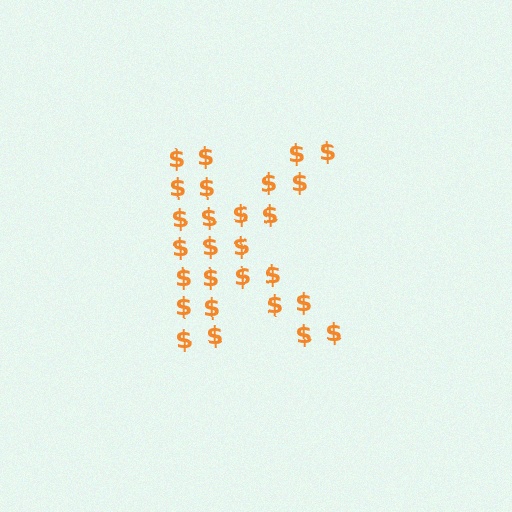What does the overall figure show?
The overall figure shows the letter K.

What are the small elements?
The small elements are dollar signs.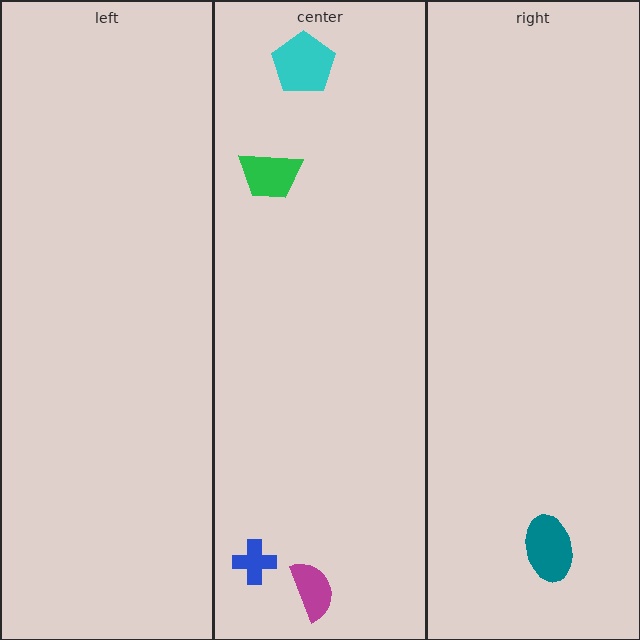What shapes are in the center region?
The cyan pentagon, the green trapezoid, the blue cross, the magenta semicircle.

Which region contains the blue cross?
The center region.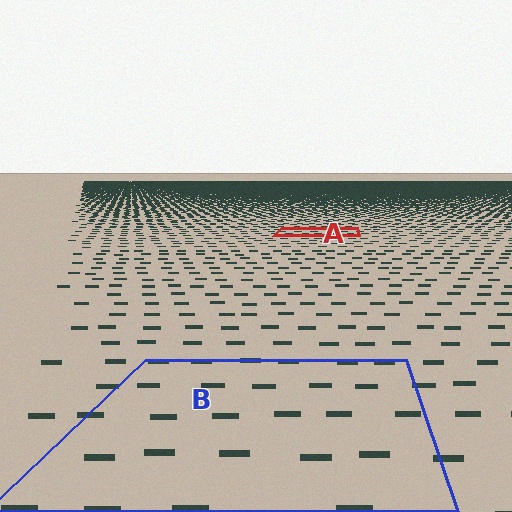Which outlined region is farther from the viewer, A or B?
Region A is farther from the viewer — the texture elements inside it appear smaller and more densely packed.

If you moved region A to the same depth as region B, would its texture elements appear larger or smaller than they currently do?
They would appear larger. At a closer depth, the same texture elements are projected at a bigger on-screen size.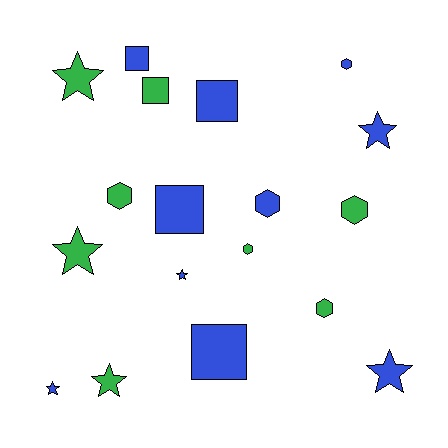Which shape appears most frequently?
Star, with 7 objects.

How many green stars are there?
There are 3 green stars.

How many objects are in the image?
There are 18 objects.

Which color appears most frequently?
Blue, with 10 objects.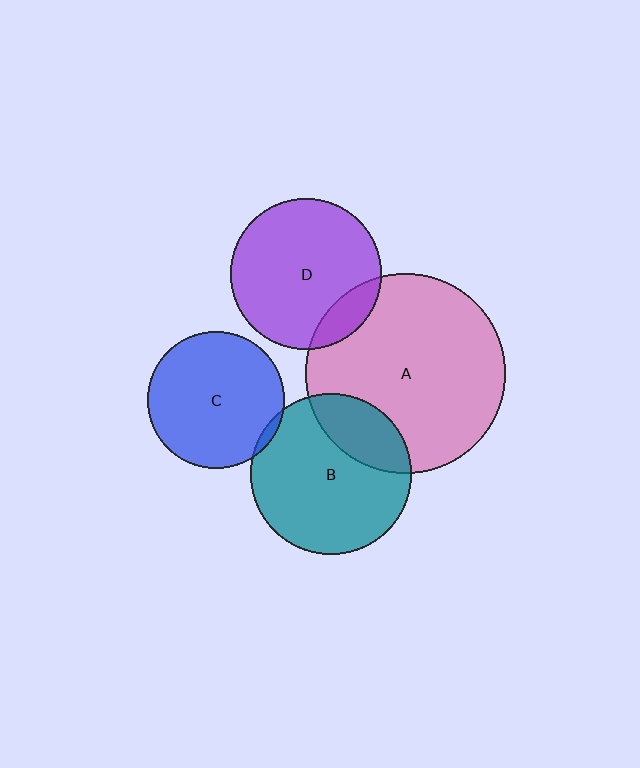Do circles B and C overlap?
Yes.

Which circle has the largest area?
Circle A (pink).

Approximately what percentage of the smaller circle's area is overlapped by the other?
Approximately 5%.